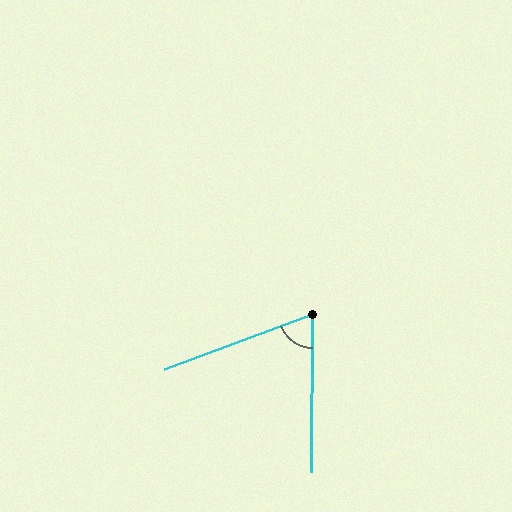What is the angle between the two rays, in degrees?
Approximately 69 degrees.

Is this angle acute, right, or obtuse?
It is acute.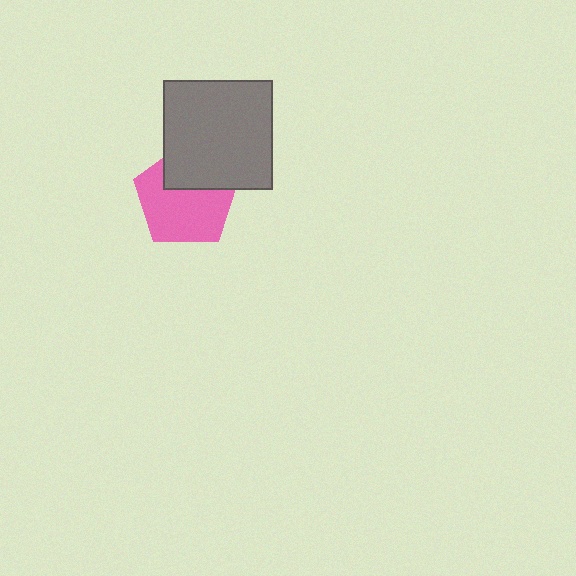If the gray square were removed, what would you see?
You would see the complete pink pentagon.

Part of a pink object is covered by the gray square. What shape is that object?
It is a pentagon.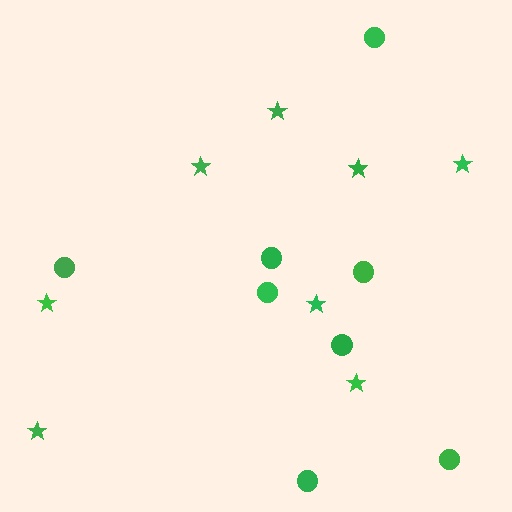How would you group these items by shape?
There are 2 groups: one group of stars (8) and one group of circles (8).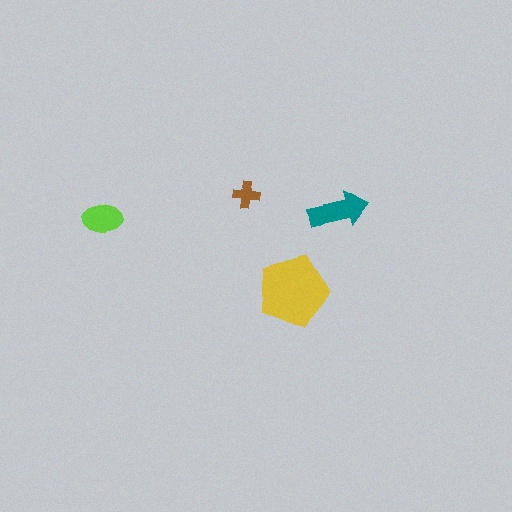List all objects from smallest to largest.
The brown cross, the lime ellipse, the teal arrow, the yellow pentagon.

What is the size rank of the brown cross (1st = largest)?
4th.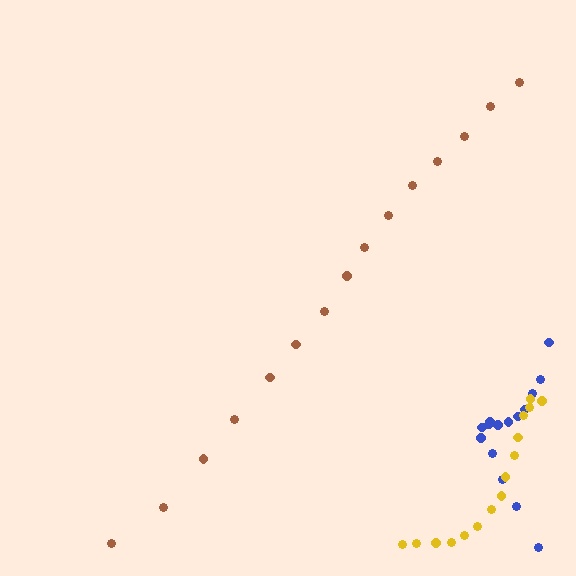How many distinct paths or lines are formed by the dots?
There are 3 distinct paths.